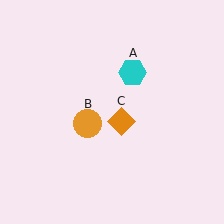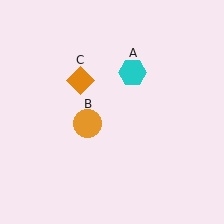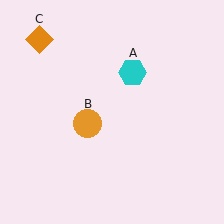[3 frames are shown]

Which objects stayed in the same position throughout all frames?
Cyan hexagon (object A) and orange circle (object B) remained stationary.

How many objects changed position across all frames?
1 object changed position: orange diamond (object C).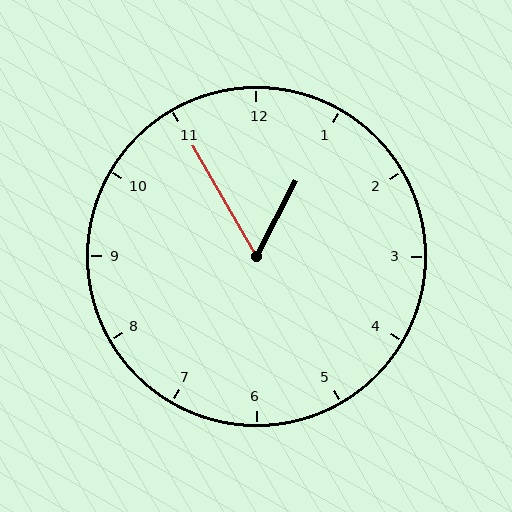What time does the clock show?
12:55.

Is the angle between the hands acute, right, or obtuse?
It is acute.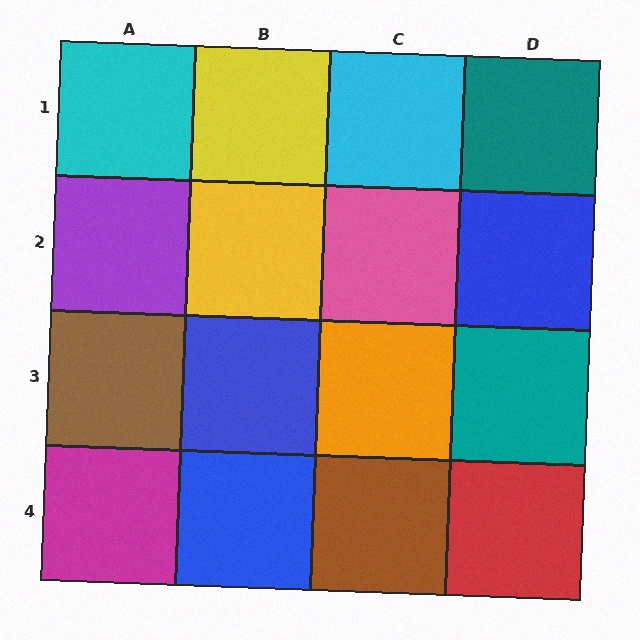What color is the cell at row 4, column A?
Magenta.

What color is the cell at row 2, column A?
Purple.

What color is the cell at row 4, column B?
Blue.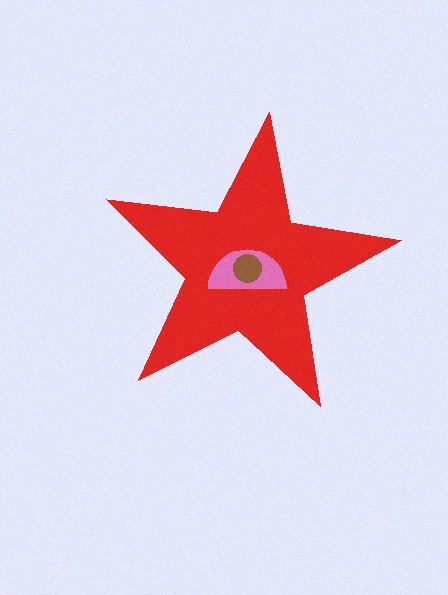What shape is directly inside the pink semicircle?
The brown circle.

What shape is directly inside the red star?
The pink semicircle.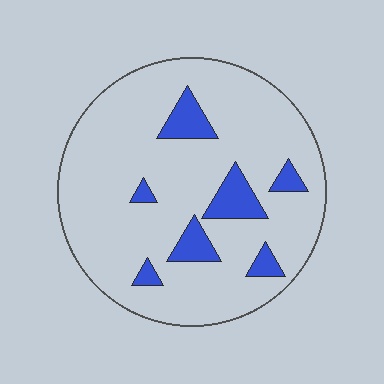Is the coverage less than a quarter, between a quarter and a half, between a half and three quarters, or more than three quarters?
Less than a quarter.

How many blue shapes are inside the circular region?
7.